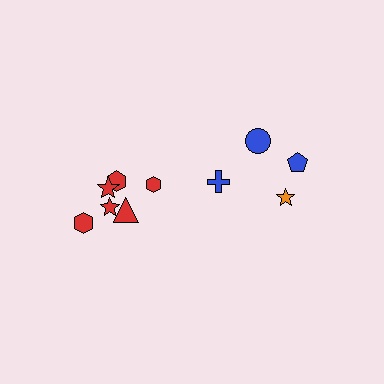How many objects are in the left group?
There are 6 objects.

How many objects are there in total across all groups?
There are 10 objects.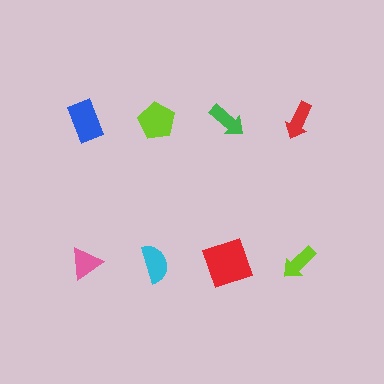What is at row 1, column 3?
A green arrow.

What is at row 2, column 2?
A cyan semicircle.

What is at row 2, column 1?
A pink triangle.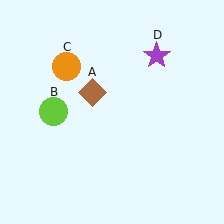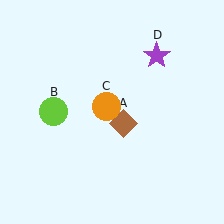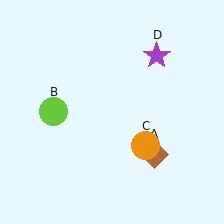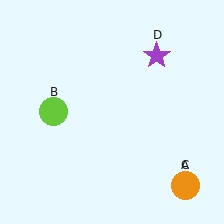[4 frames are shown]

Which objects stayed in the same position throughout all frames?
Lime circle (object B) and purple star (object D) remained stationary.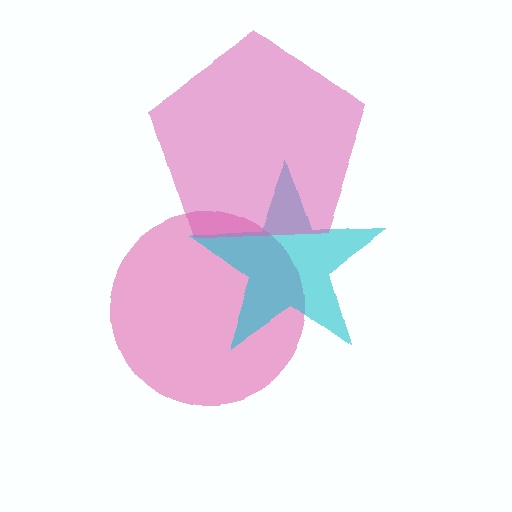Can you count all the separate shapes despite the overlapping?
Yes, there are 3 separate shapes.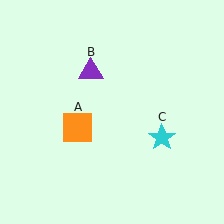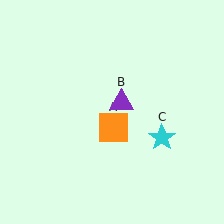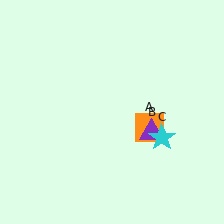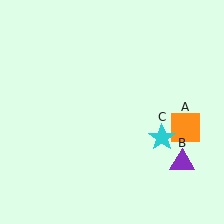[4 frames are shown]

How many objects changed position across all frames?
2 objects changed position: orange square (object A), purple triangle (object B).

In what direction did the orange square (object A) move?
The orange square (object A) moved right.